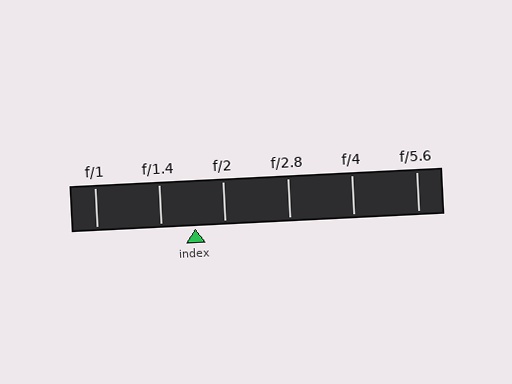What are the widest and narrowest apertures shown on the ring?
The widest aperture shown is f/1 and the narrowest is f/5.6.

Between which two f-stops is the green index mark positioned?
The index mark is between f/1.4 and f/2.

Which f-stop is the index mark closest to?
The index mark is closest to f/2.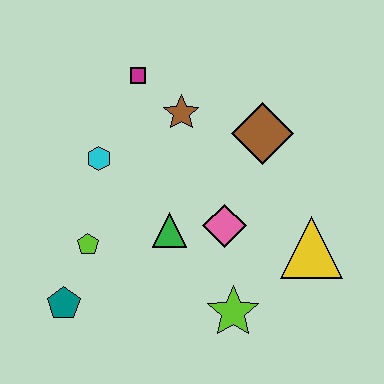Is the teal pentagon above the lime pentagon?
No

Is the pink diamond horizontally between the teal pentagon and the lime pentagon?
No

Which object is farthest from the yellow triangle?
The teal pentagon is farthest from the yellow triangle.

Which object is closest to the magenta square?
The brown star is closest to the magenta square.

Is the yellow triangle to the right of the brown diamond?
Yes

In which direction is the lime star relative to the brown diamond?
The lime star is below the brown diamond.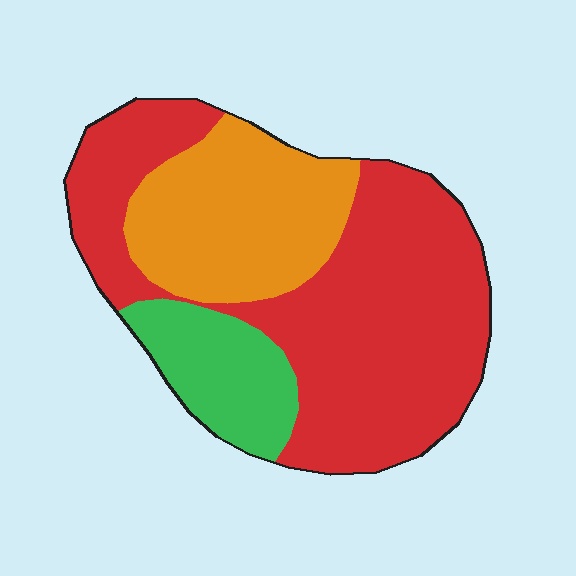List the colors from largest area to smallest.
From largest to smallest: red, orange, green.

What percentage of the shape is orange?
Orange takes up about one quarter (1/4) of the shape.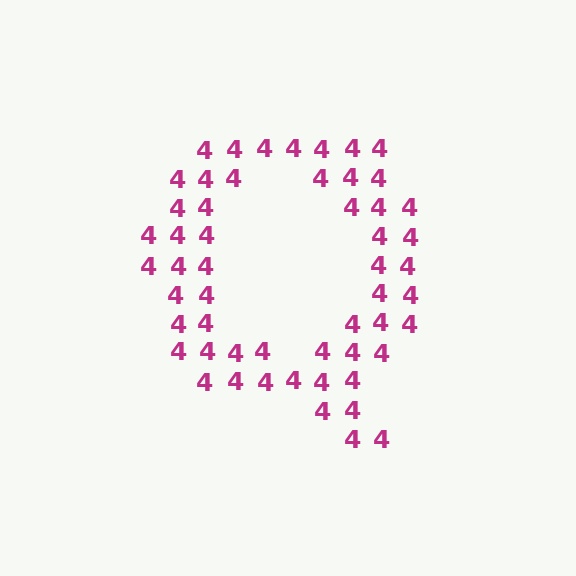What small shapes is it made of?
It is made of small digit 4's.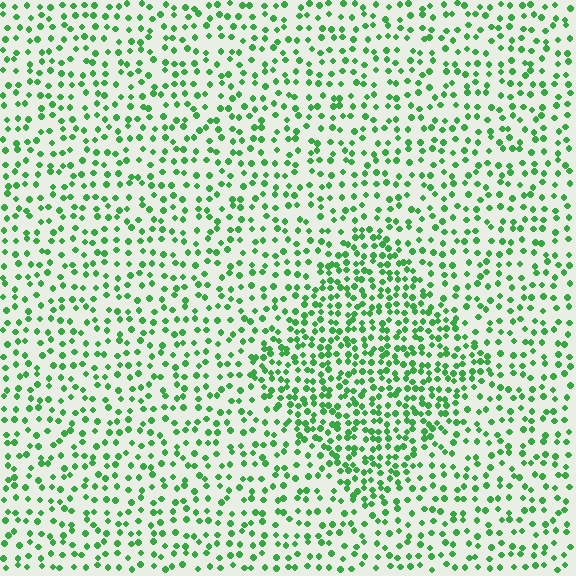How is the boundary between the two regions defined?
The boundary is defined by a change in element density (approximately 1.8x ratio). All elements are the same color, size, and shape.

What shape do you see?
I see a diamond.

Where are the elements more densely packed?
The elements are more densely packed inside the diamond boundary.